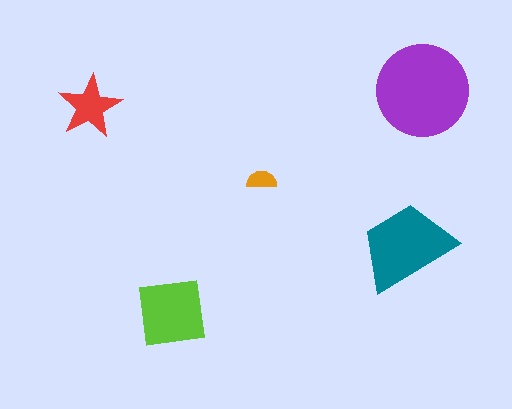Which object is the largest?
The purple circle.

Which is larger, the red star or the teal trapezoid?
The teal trapezoid.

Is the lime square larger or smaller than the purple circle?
Smaller.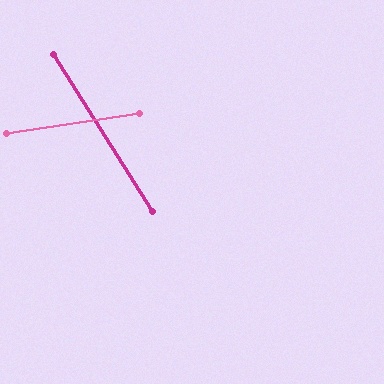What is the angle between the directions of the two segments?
Approximately 66 degrees.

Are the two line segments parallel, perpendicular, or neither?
Neither parallel nor perpendicular — they differ by about 66°.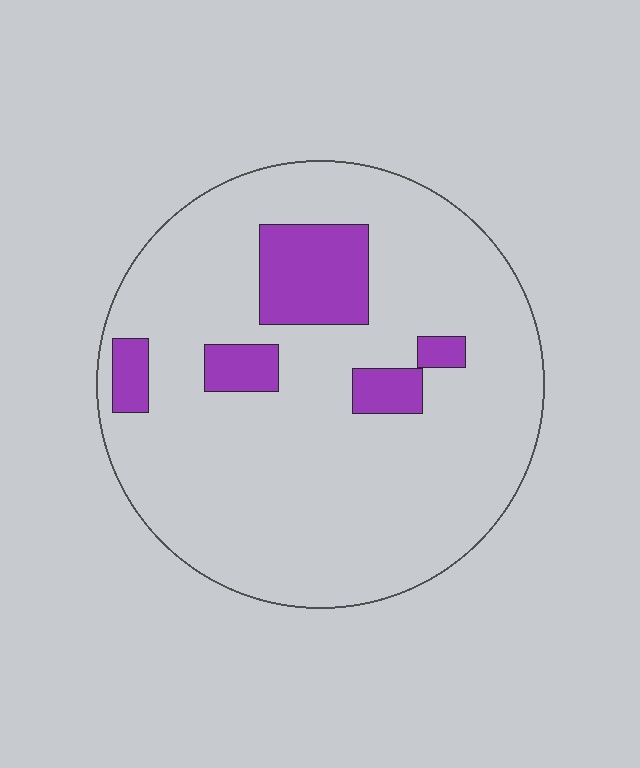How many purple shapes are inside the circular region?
5.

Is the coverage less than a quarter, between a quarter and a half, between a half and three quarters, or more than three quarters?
Less than a quarter.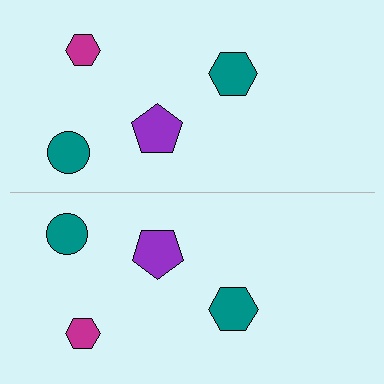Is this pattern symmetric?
Yes, this pattern has bilateral (reflection) symmetry.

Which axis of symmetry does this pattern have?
The pattern has a horizontal axis of symmetry running through the center of the image.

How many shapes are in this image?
There are 8 shapes in this image.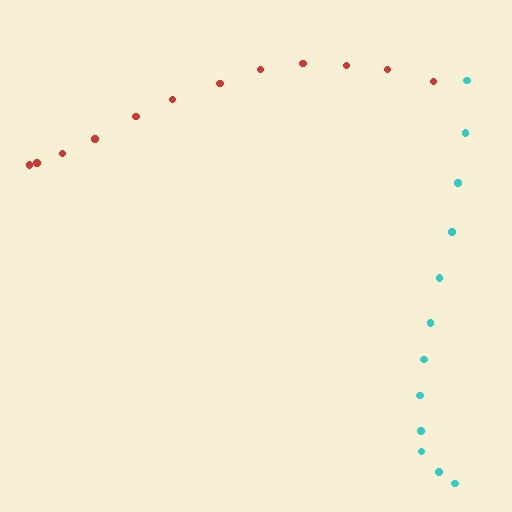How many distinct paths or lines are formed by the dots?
There are 2 distinct paths.